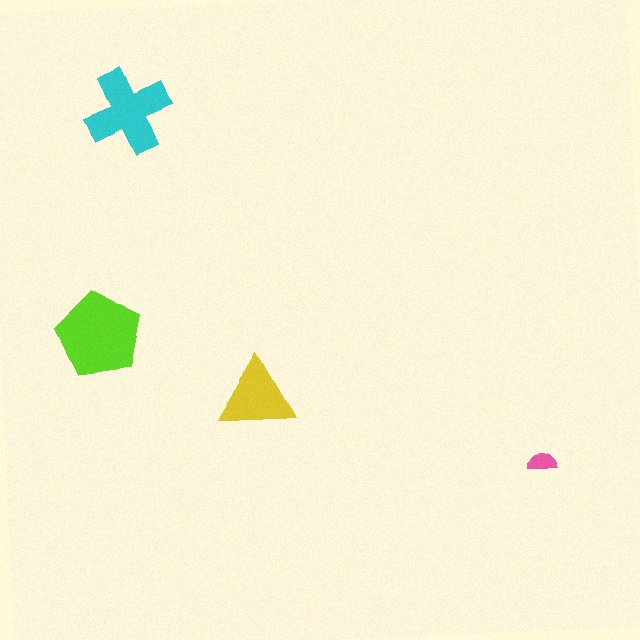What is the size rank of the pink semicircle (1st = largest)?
4th.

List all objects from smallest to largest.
The pink semicircle, the yellow triangle, the cyan cross, the lime pentagon.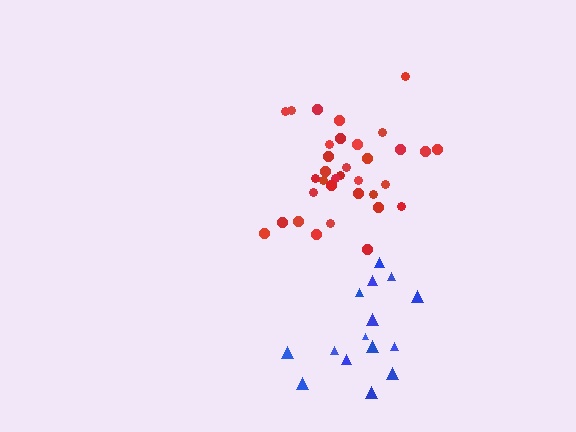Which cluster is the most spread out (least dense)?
Blue.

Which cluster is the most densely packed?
Red.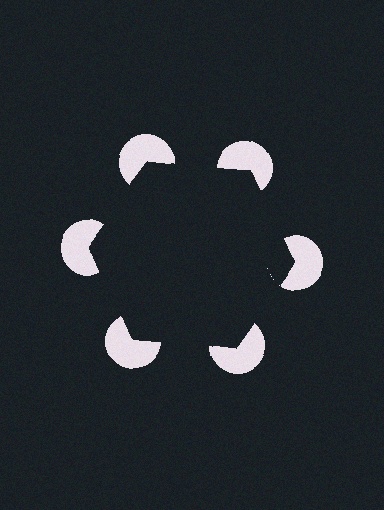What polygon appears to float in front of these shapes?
An illusory hexagon — its edges are inferred from the aligned wedge cuts in the pac-man discs, not physically drawn.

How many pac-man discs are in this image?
There are 6 — one at each vertex of the illusory hexagon.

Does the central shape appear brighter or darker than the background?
It typically appears slightly darker than the background, even though no actual brightness change is drawn.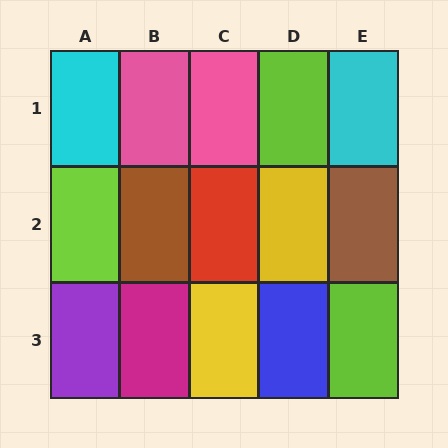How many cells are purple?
1 cell is purple.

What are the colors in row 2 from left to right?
Lime, brown, red, yellow, brown.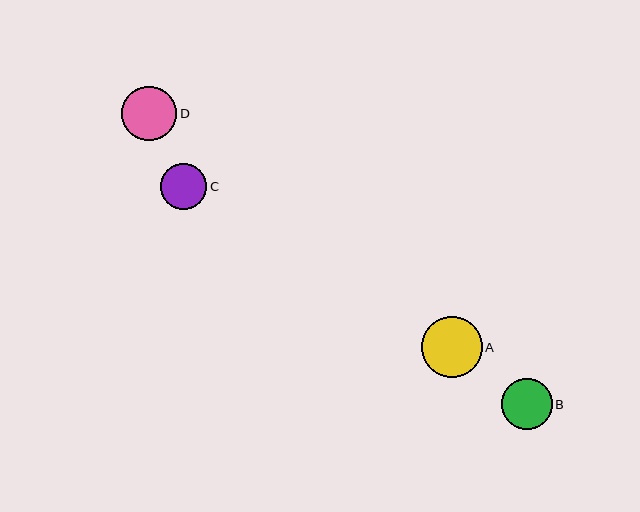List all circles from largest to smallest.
From largest to smallest: A, D, B, C.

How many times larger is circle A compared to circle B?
Circle A is approximately 1.2 times the size of circle B.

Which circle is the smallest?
Circle C is the smallest with a size of approximately 46 pixels.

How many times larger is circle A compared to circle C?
Circle A is approximately 1.3 times the size of circle C.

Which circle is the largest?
Circle A is the largest with a size of approximately 61 pixels.